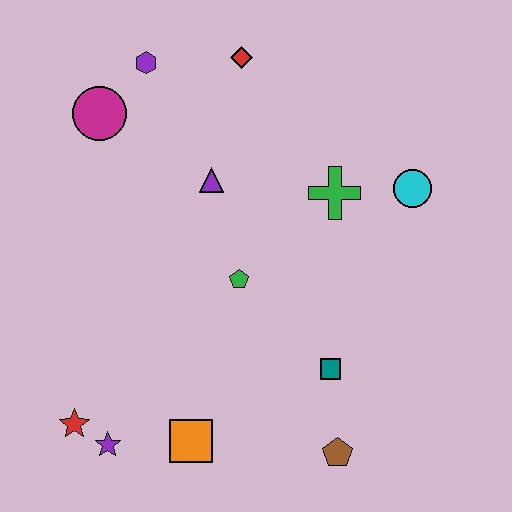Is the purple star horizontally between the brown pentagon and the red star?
Yes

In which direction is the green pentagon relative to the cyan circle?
The green pentagon is to the left of the cyan circle.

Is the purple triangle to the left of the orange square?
No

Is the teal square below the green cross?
Yes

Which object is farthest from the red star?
The cyan circle is farthest from the red star.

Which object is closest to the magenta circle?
The purple hexagon is closest to the magenta circle.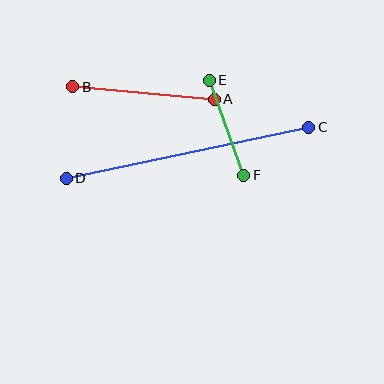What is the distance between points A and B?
The distance is approximately 142 pixels.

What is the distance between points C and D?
The distance is approximately 248 pixels.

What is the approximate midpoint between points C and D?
The midpoint is at approximately (187, 153) pixels.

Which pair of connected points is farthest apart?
Points C and D are farthest apart.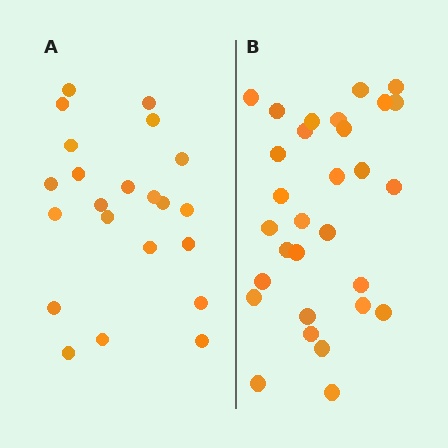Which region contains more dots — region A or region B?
Region B (the right region) has more dots.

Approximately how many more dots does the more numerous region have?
Region B has roughly 8 or so more dots than region A.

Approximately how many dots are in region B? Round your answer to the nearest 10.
About 30 dots.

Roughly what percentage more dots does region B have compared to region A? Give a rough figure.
About 35% more.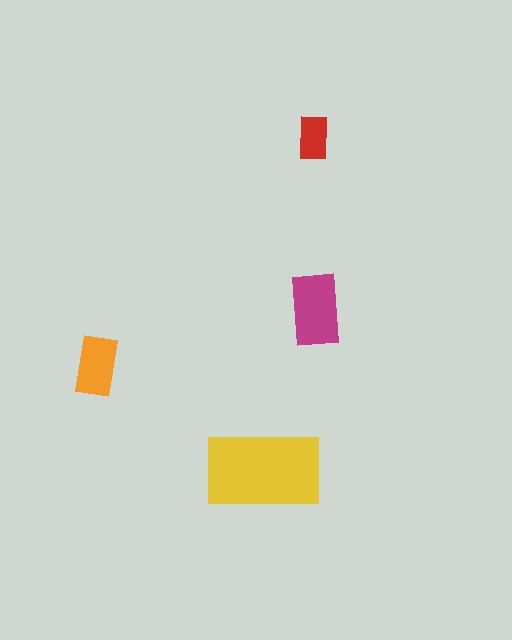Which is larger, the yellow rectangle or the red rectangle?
The yellow one.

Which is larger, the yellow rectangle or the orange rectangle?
The yellow one.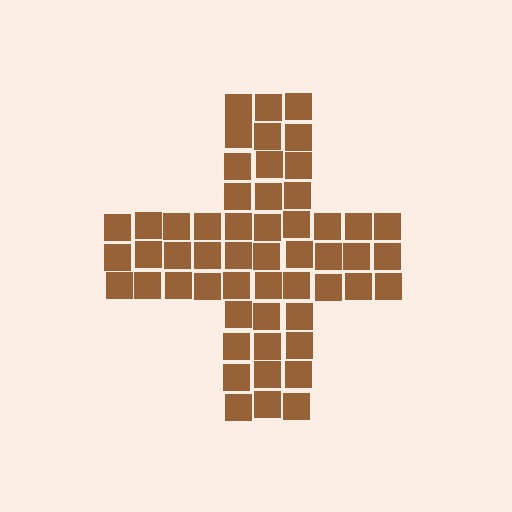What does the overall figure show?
The overall figure shows a cross.